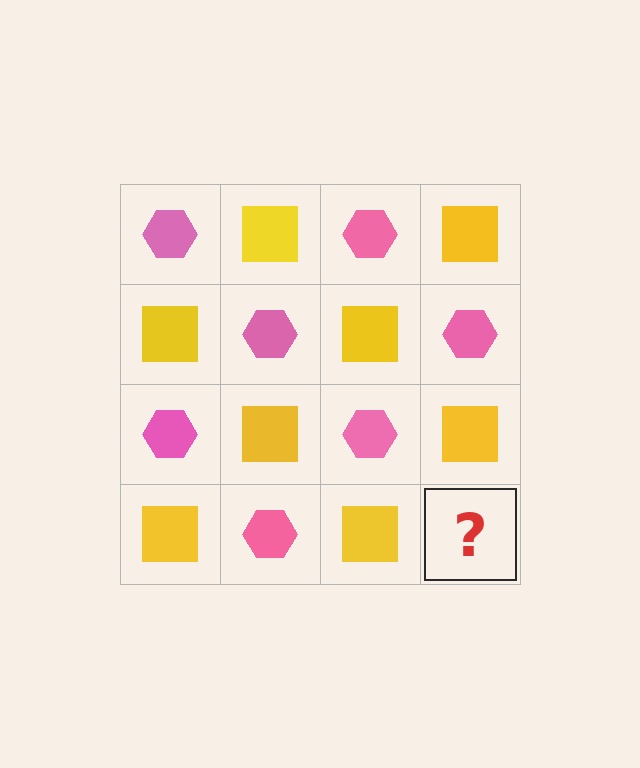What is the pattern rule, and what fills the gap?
The rule is that it alternates pink hexagon and yellow square in a checkerboard pattern. The gap should be filled with a pink hexagon.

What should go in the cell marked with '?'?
The missing cell should contain a pink hexagon.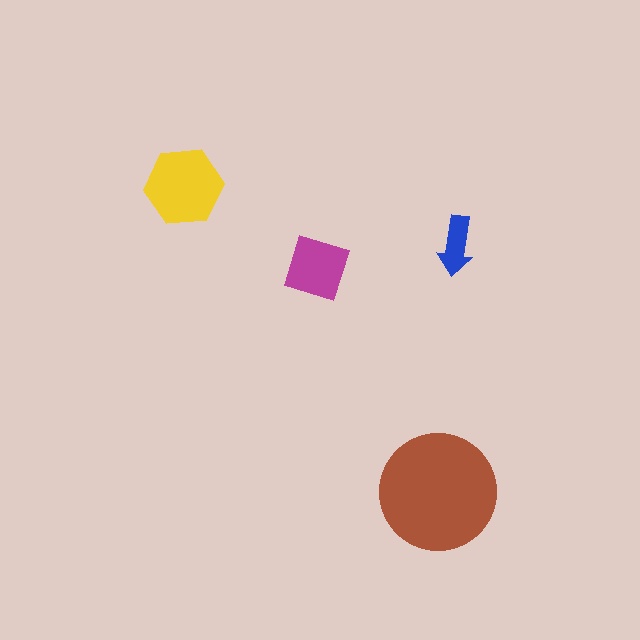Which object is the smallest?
The blue arrow.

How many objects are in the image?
There are 4 objects in the image.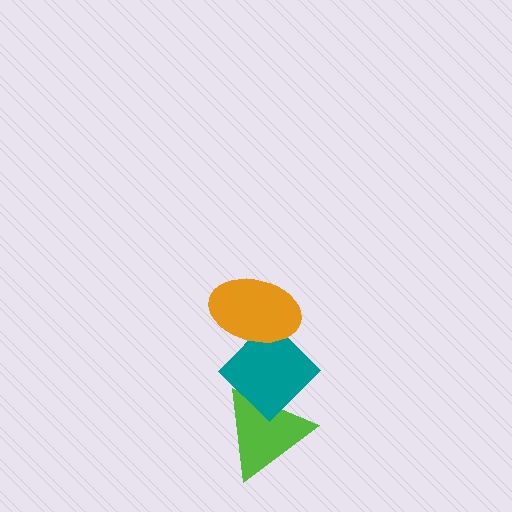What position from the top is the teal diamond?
The teal diamond is 2nd from the top.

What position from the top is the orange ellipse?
The orange ellipse is 1st from the top.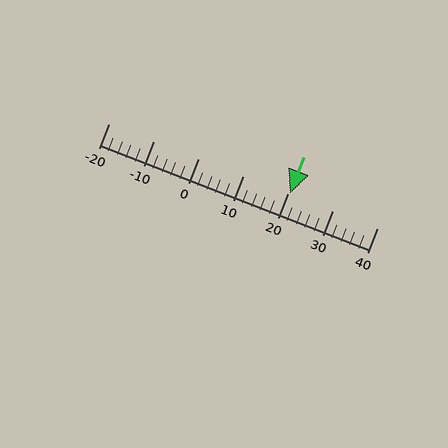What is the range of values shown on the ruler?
The ruler shows values from -20 to 40.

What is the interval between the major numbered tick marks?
The major tick marks are spaced 10 units apart.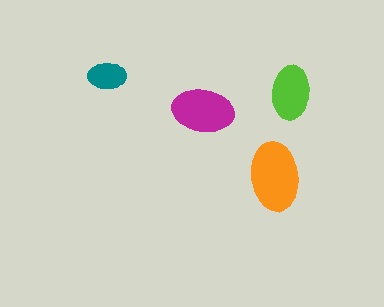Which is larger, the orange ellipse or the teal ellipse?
The orange one.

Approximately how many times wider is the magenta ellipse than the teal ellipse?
About 1.5 times wider.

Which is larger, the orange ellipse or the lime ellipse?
The orange one.